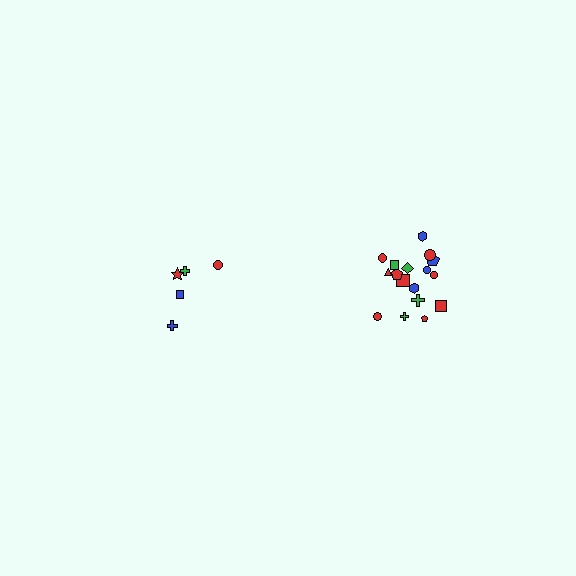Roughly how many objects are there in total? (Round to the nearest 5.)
Roughly 25 objects in total.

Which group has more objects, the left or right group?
The right group.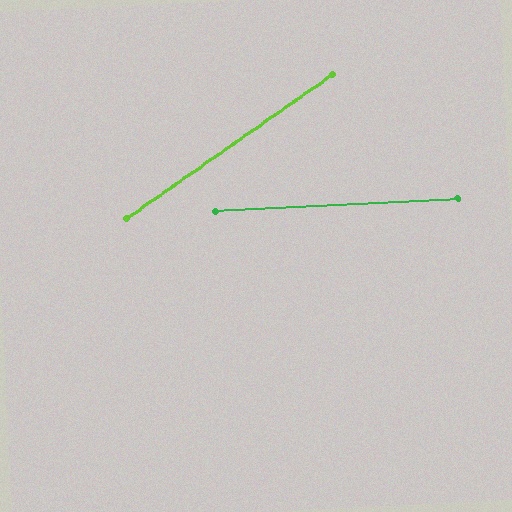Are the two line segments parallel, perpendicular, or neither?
Neither parallel nor perpendicular — they differ by about 32°.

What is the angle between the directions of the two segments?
Approximately 32 degrees.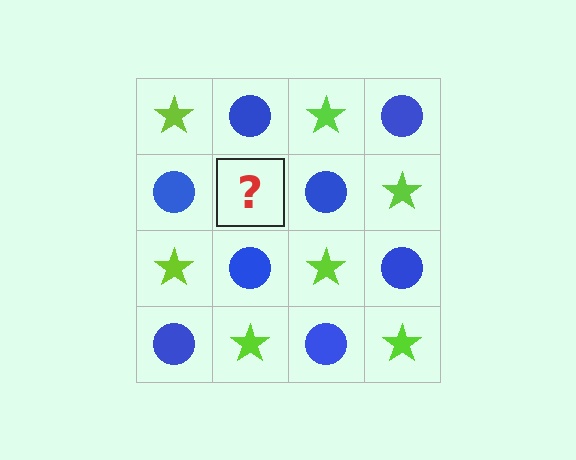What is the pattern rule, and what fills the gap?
The rule is that it alternates lime star and blue circle in a checkerboard pattern. The gap should be filled with a lime star.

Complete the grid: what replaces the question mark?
The question mark should be replaced with a lime star.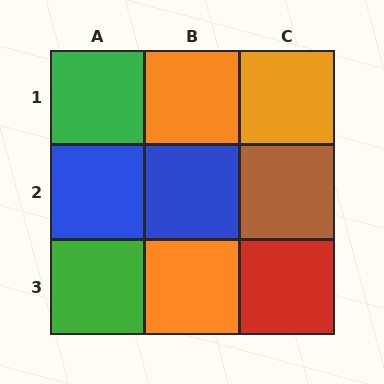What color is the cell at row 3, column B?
Orange.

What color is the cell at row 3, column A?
Green.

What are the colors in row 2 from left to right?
Blue, blue, brown.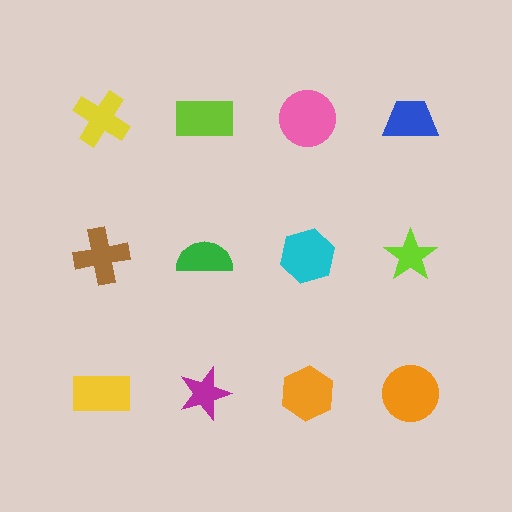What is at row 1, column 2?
A lime rectangle.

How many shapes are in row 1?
4 shapes.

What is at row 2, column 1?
A brown cross.